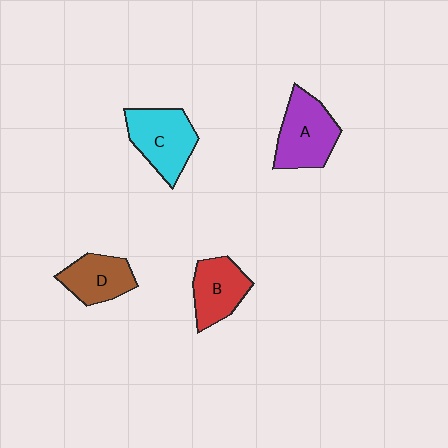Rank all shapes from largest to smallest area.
From largest to smallest: A (purple), C (cyan), B (red), D (brown).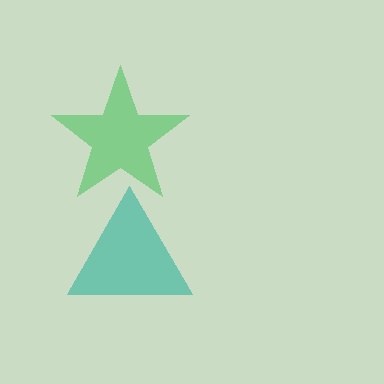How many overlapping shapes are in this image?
There are 2 overlapping shapes in the image.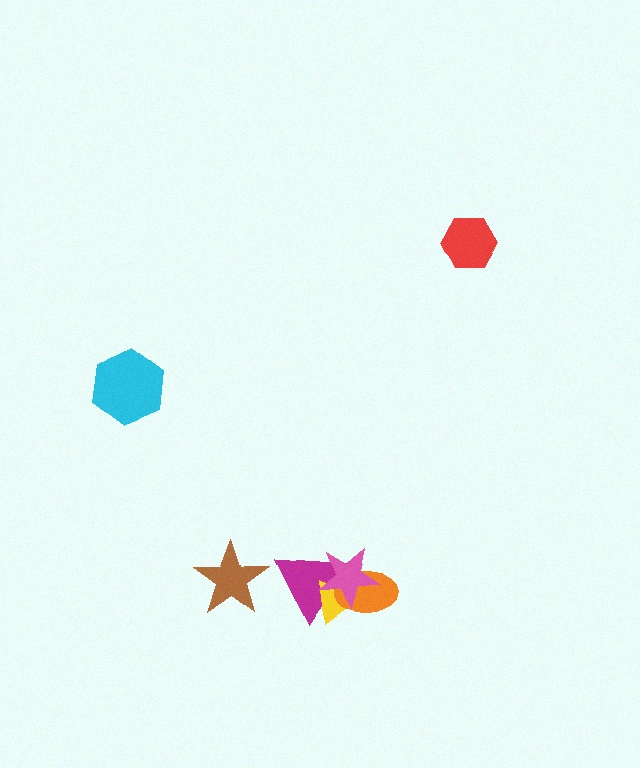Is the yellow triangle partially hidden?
Yes, it is partially covered by another shape.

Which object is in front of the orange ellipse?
The pink star is in front of the orange ellipse.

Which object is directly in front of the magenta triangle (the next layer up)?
The yellow triangle is directly in front of the magenta triangle.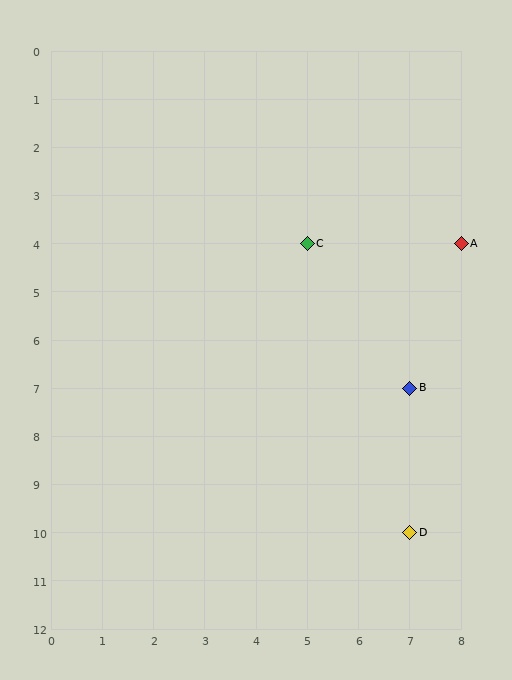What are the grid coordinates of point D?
Point D is at grid coordinates (7, 10).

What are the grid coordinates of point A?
Point A is at grid coordinates (8, 4).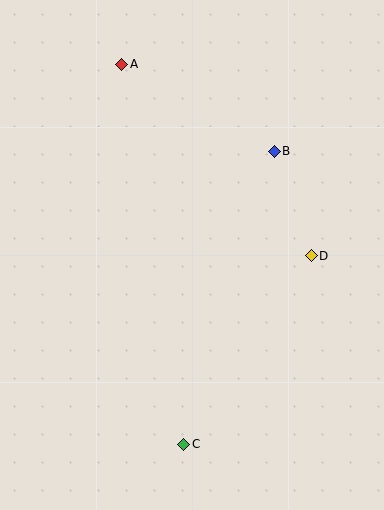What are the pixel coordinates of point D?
Point D is at (311, 256).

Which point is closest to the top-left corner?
Point A is closest to the top-left corner.